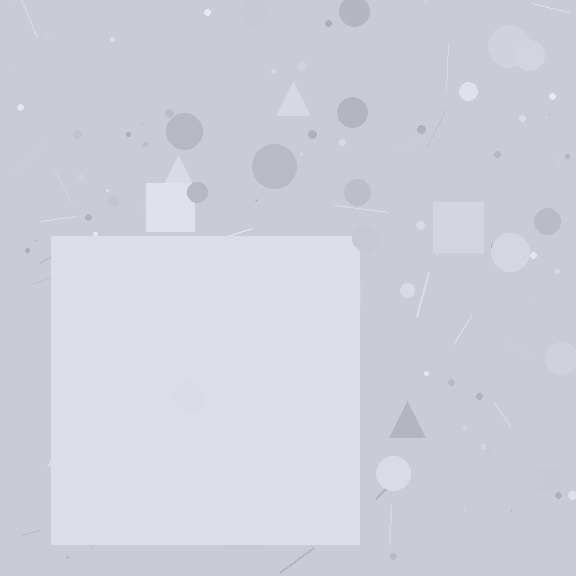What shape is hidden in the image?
A square is hidden in the image.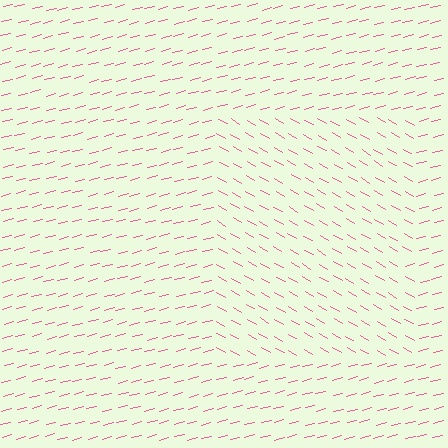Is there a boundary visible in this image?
Yes, there is a texture boundary formed by a change in line orientation.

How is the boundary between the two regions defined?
The boundary is defined purely by a change in line orientation (approximately 45 degrees difference). All lines are the same color and thickness.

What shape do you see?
I see a rectangle.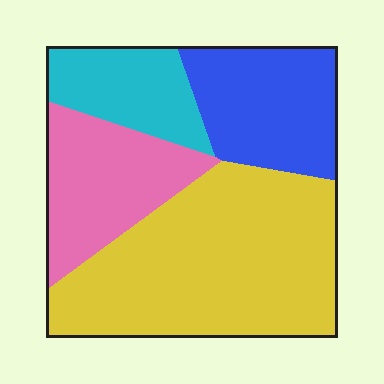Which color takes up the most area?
Yellow, at roughly 45%.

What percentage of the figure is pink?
Pink takes up about one fifth (1/5) of the figure.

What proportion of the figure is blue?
Blue takes up about one fifth (1/5) of the figure.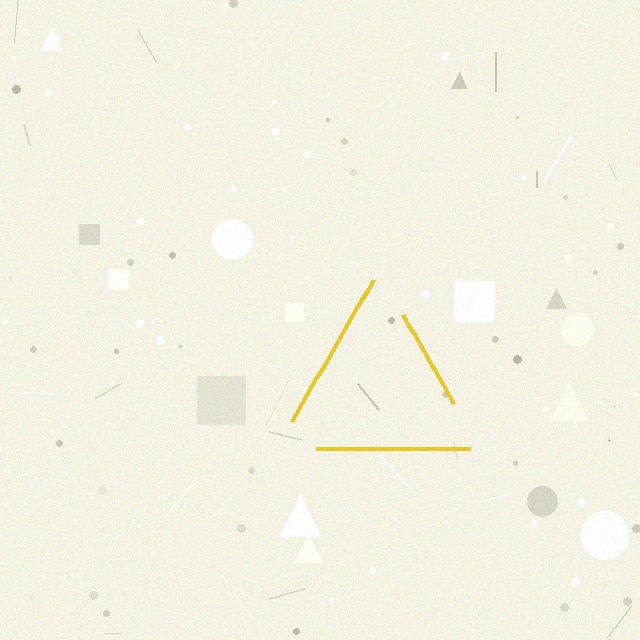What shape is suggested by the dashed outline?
The dashed outline suggests a triangle.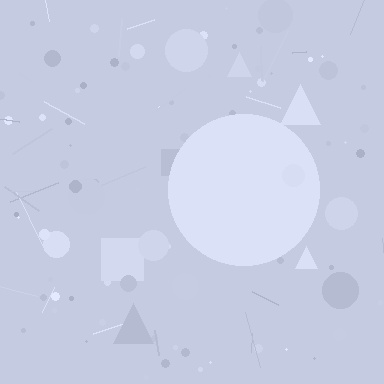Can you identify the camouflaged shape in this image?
The camouflaged shape is a circle.